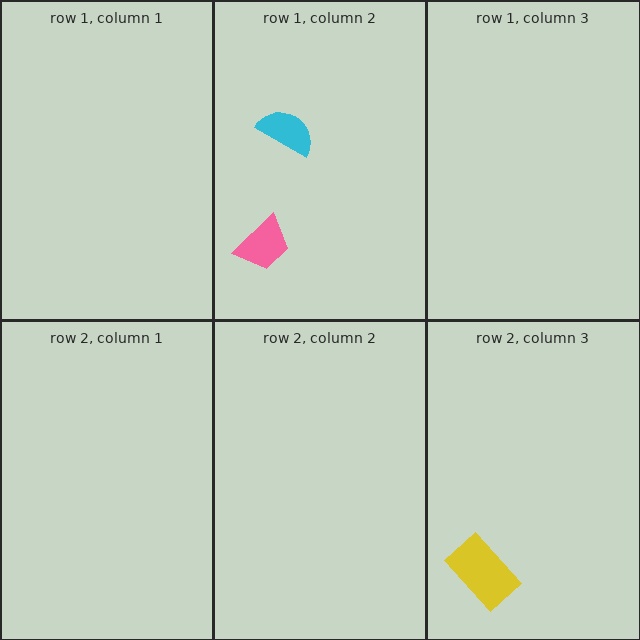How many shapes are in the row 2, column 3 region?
1.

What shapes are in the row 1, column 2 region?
The cyan semicircle, the pink trapezoid.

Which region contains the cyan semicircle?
The row 1, column 2 region.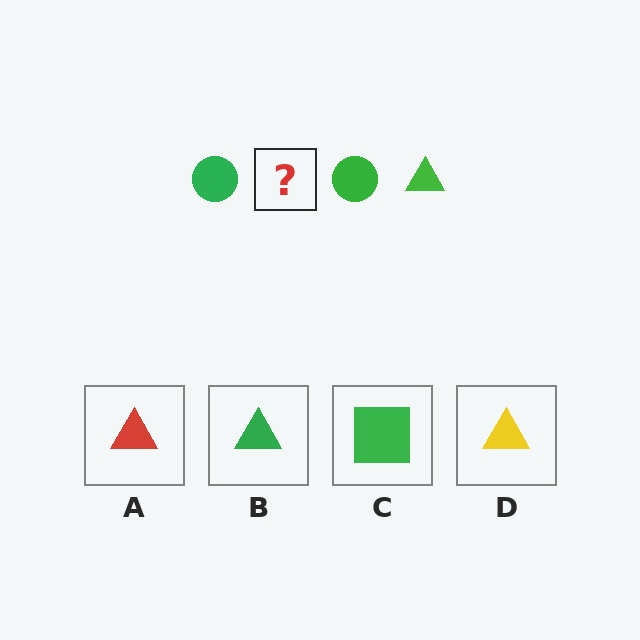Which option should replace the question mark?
Option B.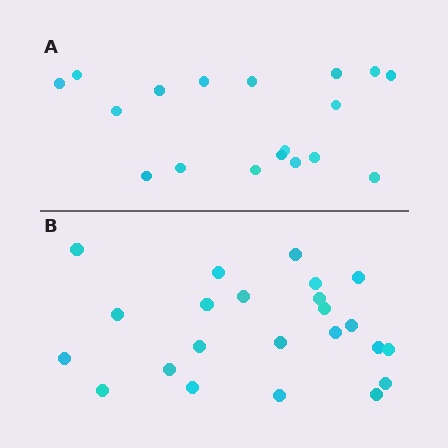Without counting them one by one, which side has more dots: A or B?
Region B (the bottom region) has more dots.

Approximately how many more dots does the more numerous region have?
Region B has about 5 more dots than region A.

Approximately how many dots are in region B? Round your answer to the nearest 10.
About 20 dots. (The exact count is 23, which rounds to 20.)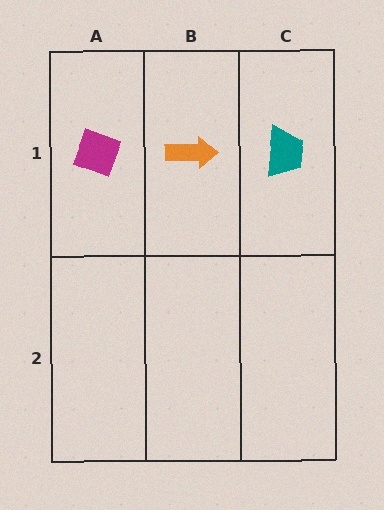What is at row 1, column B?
An orange arrow.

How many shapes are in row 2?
0 shapes.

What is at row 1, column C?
A teal trapezoid.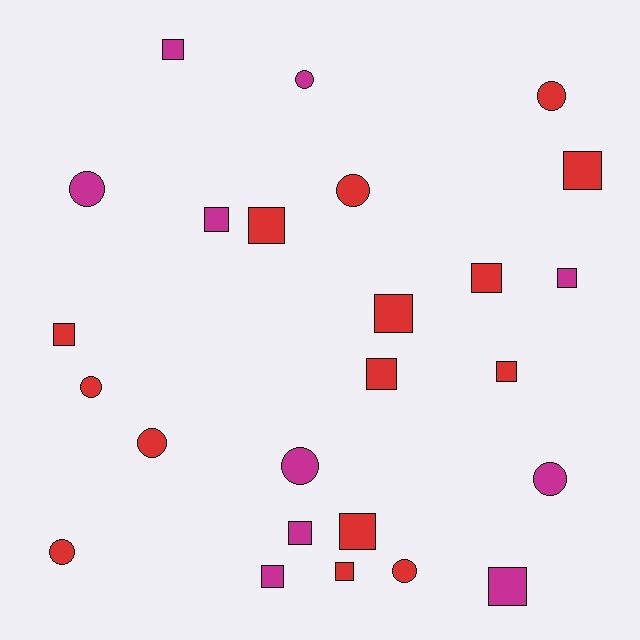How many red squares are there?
There are 9 red squares.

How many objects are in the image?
There are 25 objects.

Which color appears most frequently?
Red, with 15 objects.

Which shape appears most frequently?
Square, with 15 objects.